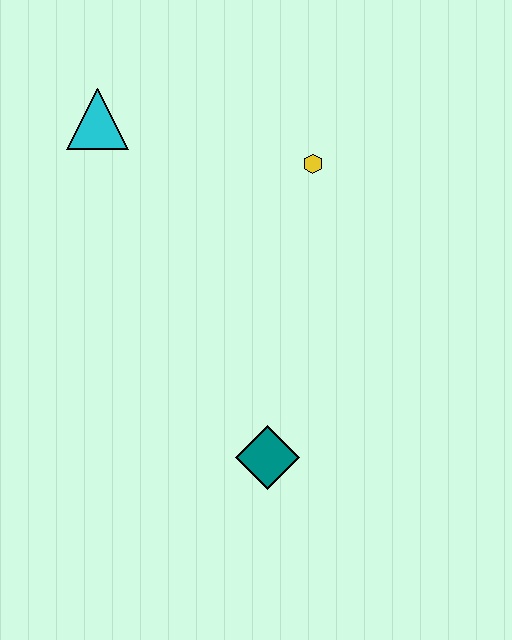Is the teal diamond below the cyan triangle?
Yes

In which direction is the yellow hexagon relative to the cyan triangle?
The yellow hexagon is to the right of the cyan triangle.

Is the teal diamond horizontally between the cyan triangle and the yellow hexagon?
Yes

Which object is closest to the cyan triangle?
The yellow hexagon is closest to the cyan triangle.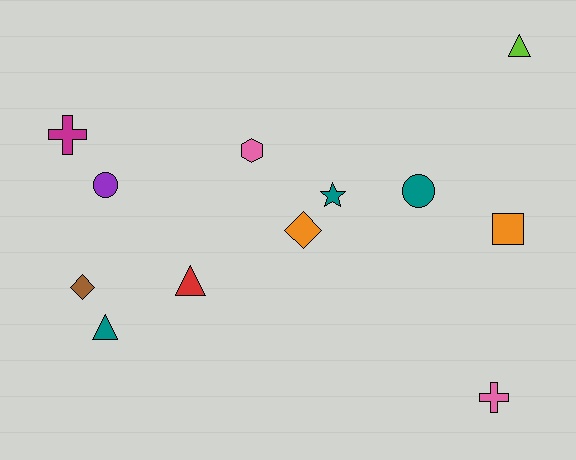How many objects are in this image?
There are 12 objects.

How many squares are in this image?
There is 1 square.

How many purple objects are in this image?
There is 1 purple object.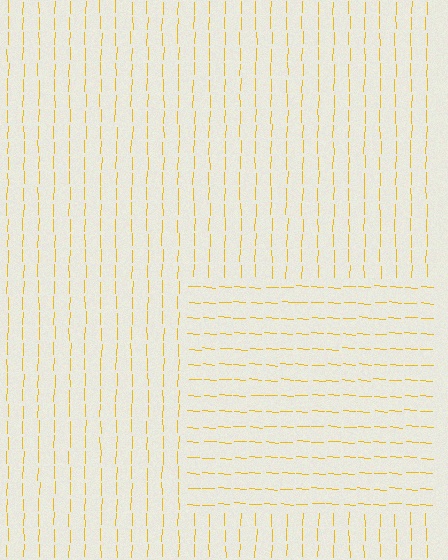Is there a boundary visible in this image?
Yes, there is a texture boundary formed by a change in line orientation.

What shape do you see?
I see a rectangle.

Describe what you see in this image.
The image is filled with small yellow line segments. A rectangle region in the image has lines oriented differently from the surrounding lines, creating a visible texture boundary.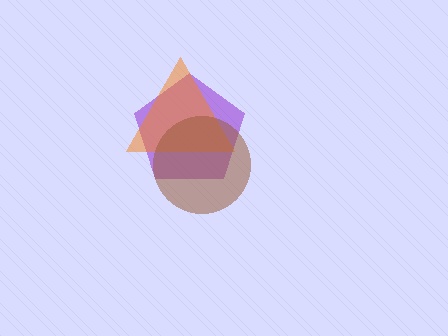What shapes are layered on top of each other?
The layered shapes are: a purple pentagon, an orange triangle, a brown circle.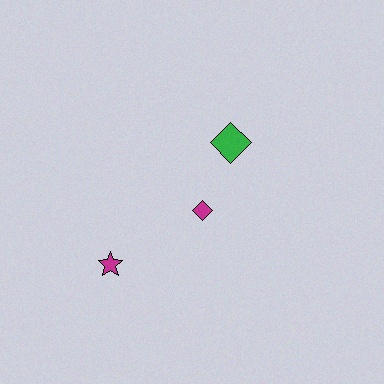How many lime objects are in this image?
There are no lime objects.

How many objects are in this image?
There are 3 objects.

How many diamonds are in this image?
There are 2 diamonds.